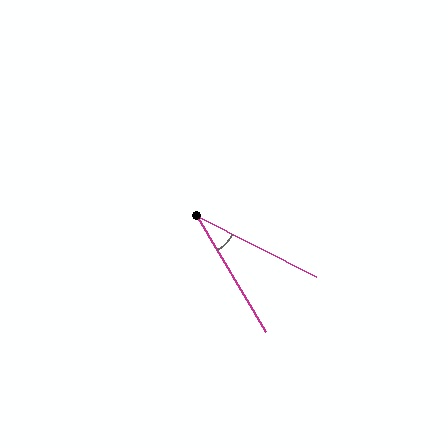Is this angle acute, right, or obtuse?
It is acute.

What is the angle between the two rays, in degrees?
Approximately 32 degrees.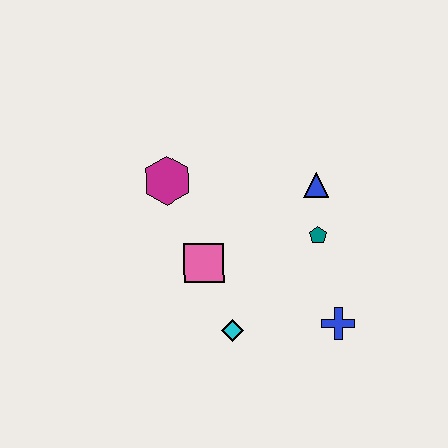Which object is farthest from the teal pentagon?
The magenta hexagon is farthest from the teal pentagon.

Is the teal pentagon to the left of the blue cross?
Yes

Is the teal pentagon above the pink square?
Yes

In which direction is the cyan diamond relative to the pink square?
The cyan diamond is below the pink square.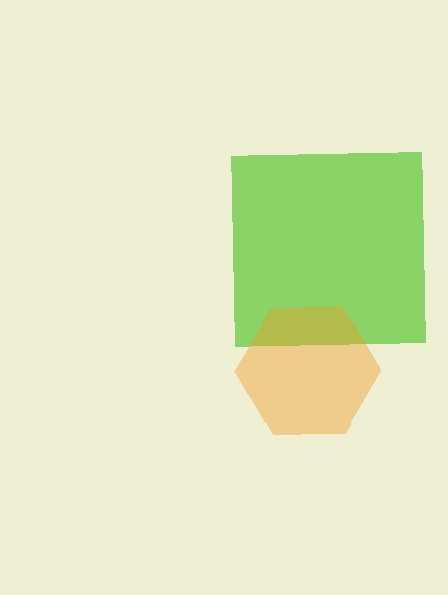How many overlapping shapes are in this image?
There are 2 overlapping shapes in the image.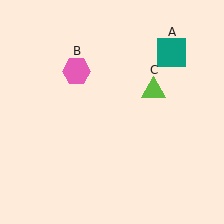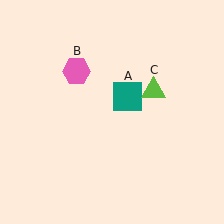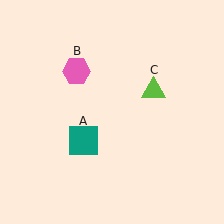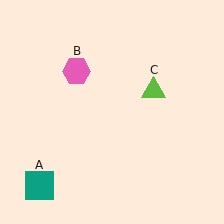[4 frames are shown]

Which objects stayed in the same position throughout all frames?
Pink hexagon (object B) and lime triangle (object C) remained stationary.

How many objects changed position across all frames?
1 object changed position: teal square (object A).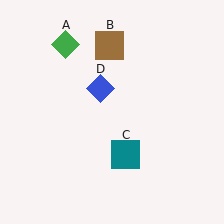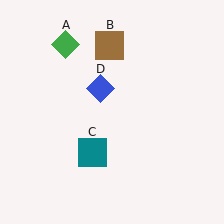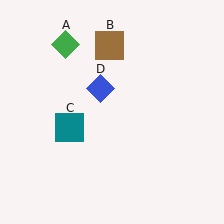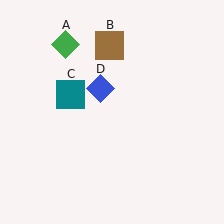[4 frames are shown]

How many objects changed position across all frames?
1 object changed position: teal square (object C).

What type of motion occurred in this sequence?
The teal square (object C) rotated clockwise around the center of the scene.